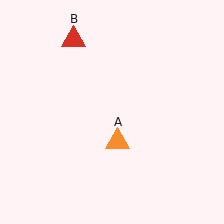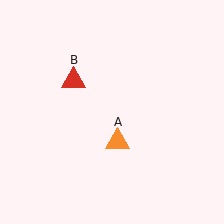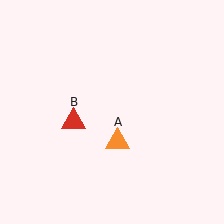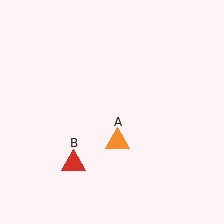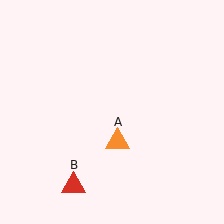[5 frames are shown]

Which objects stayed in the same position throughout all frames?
Orange triangle (object A) remained stationary.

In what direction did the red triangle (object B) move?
The red triangle (object B) moved down.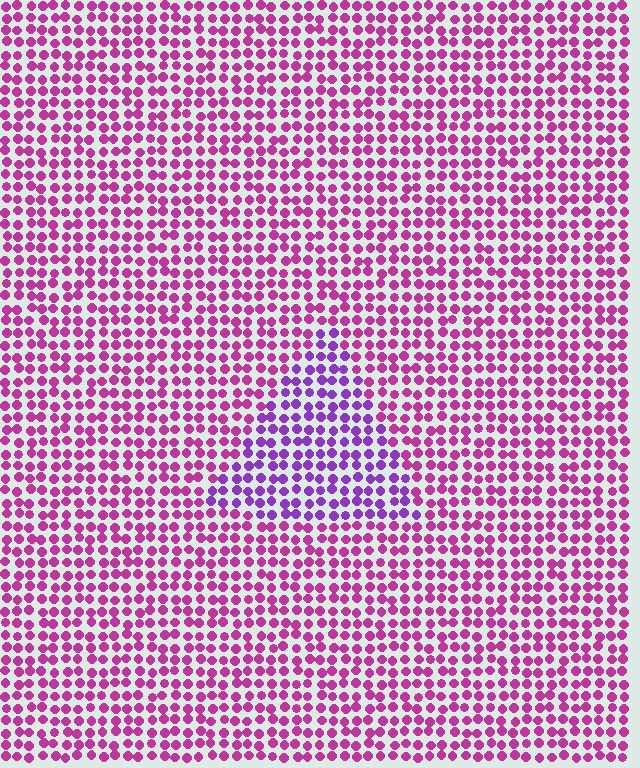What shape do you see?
I see a triangle.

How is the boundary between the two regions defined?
The boundary is defined purely by a slight shift in hue (about 36 degrees). Spacing, size, and orientation are identical on both sides.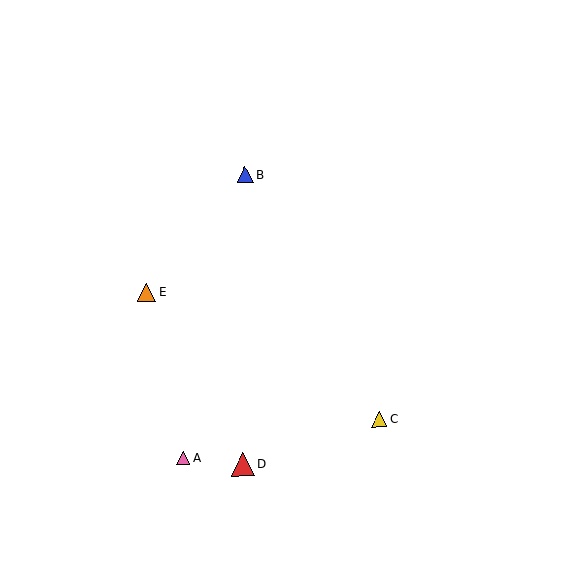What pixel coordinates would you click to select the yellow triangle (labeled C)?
Click at (379, 419) to select the yellow triangle C.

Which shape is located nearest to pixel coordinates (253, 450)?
The red triangle (labeled D) at (243, 465) is nearest to that location.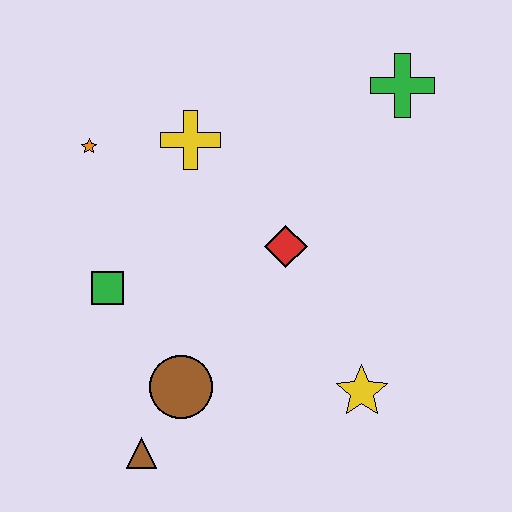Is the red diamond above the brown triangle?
Yes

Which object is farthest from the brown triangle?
The green cross is farthest from the brown triangle.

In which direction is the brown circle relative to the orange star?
The brown circle is below the orange star.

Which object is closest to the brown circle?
The brown triangle is closest to the brown circle.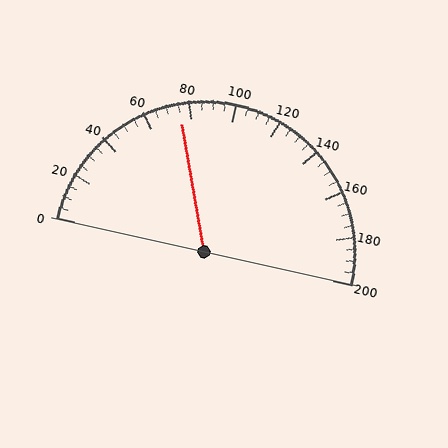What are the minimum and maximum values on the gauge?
The gauge ranges from 0 to 200.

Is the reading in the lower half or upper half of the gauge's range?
The reading is in the lower half of the range (0 to 200).